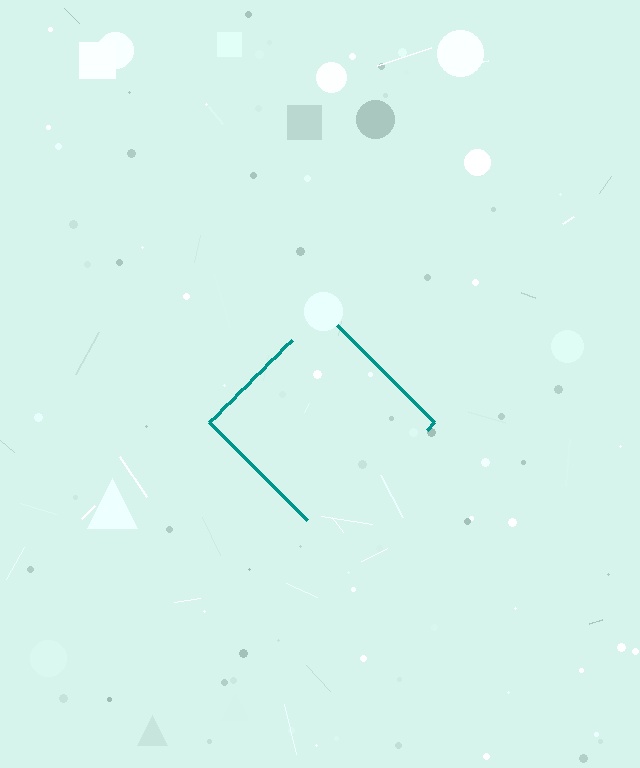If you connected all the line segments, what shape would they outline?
They would outline a diamond.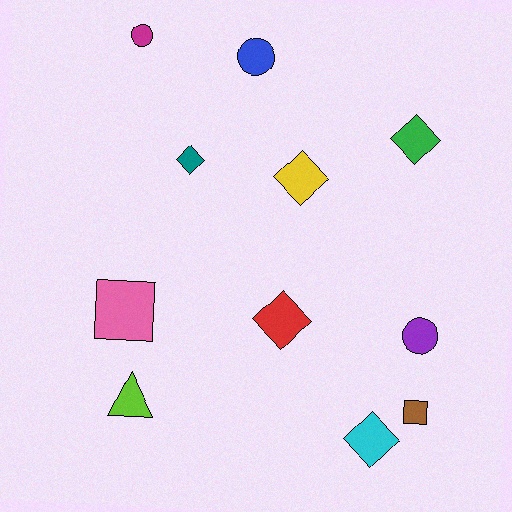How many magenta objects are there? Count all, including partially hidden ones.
There is 1 magenta object.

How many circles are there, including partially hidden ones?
There are 3 circles.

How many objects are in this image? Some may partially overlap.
There are 11 objects.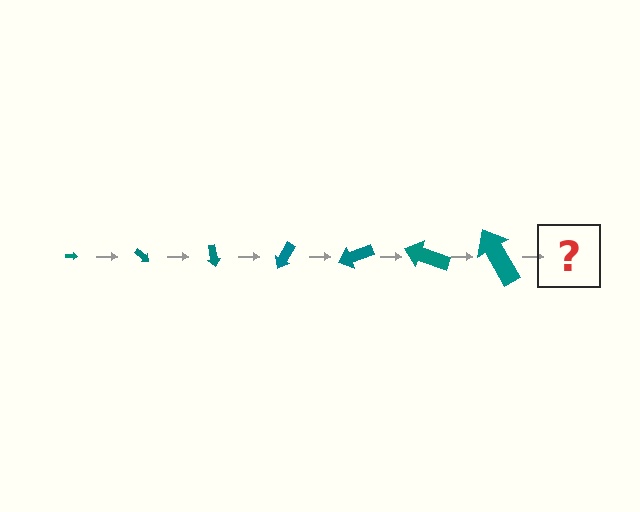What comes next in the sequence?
The next element should be an arrow, larger than the previous one and rotated 280 degrees from the start.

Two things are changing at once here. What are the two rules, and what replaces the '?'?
The two rules are that the arrow grows larger each step and it rotates 40 degrees each step. The '?' should be an arrow, larger than the previous one and rotated 280 degrees from the start.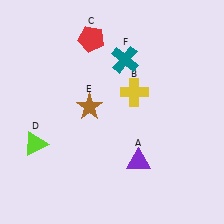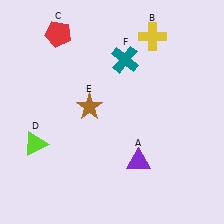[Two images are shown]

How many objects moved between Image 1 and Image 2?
2 objects moved between the two images.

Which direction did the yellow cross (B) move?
The yellow cross (B) moved up.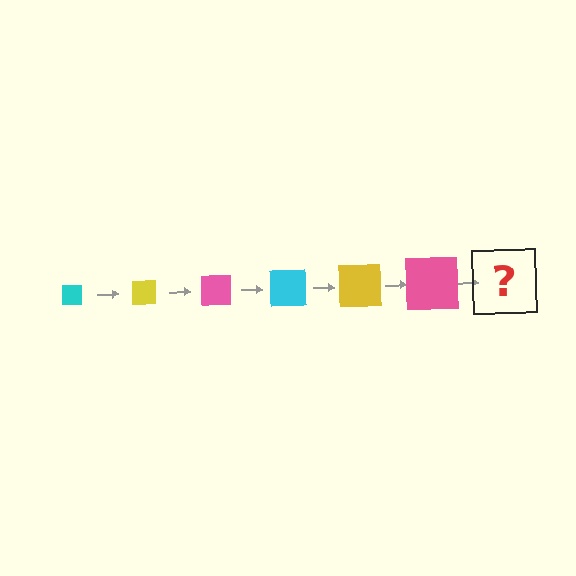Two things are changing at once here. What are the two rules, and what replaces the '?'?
The two rules are that the square grows larger each step and the color cycles through cyan, yellow, and pink. The '?' should be a cyan square, larger than the previous one.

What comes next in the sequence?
The next element should be a cyan square, larger than the previous one.